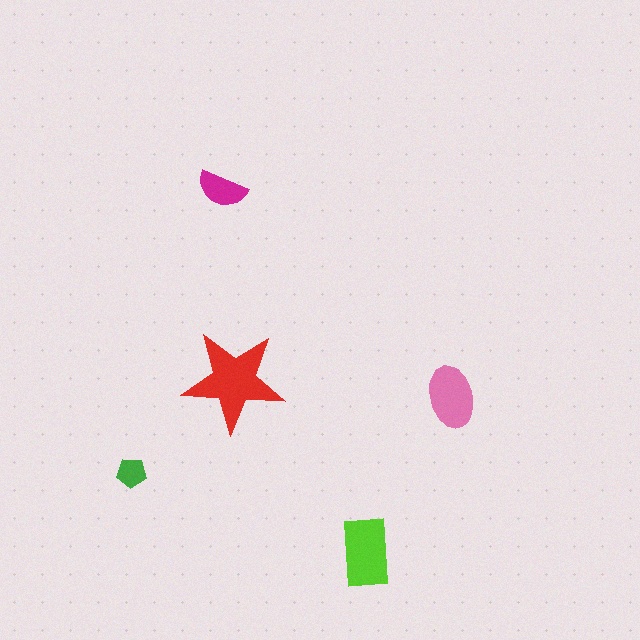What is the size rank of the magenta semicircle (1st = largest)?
4th.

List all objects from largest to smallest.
The red star, the lime rectangle, the pink ellipse, the magenta semicircle, the green pentagon.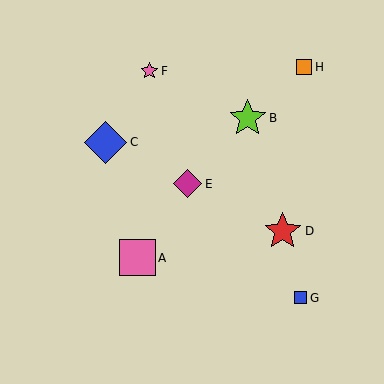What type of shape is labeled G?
Shape G is a blue square.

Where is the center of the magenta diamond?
The center of the magenta diamond is at (187, 184).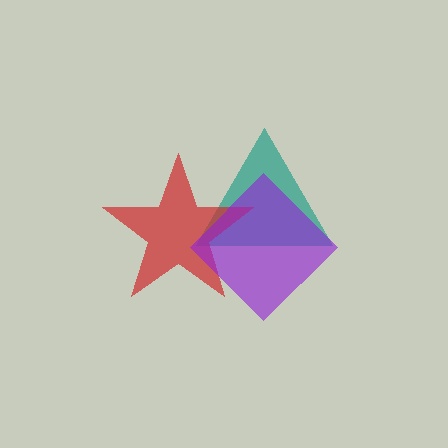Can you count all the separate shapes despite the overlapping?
Yes, there are 3 separate shapes.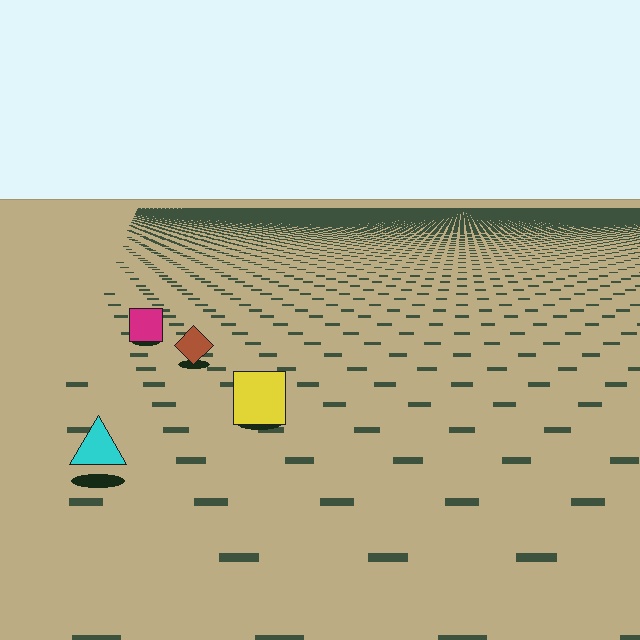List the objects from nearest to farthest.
From nearest to farthest: the cyan triangle, the yellow square, the brown diamond, the magenta square.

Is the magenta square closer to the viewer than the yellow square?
No. The yellow square is closer — you can tell from the texture gradient: the ground texture is coarser near it.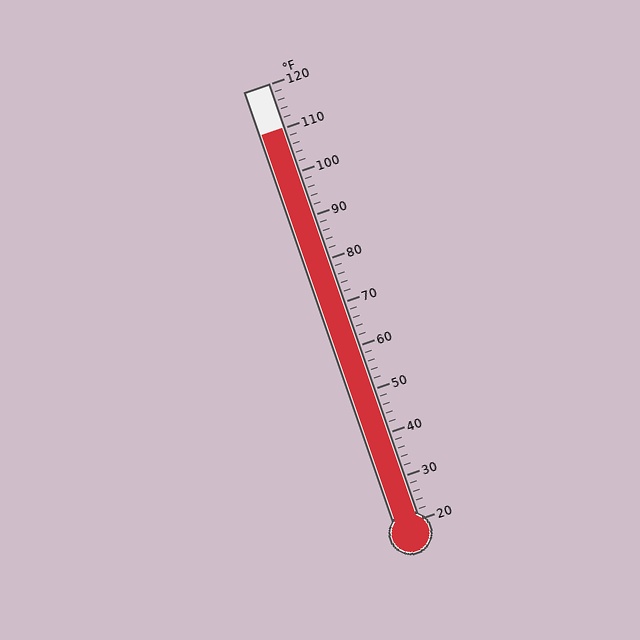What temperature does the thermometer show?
The thermometer shows approximately 110°F.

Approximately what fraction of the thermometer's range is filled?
The thermometer is filled to approximately 90% of its range.